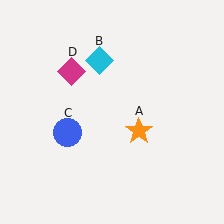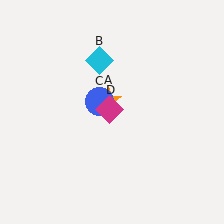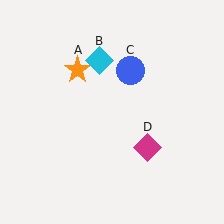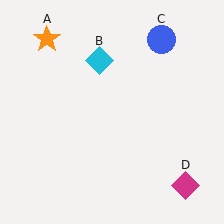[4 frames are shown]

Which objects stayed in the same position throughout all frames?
Cyan diamond (object B) remained stationary.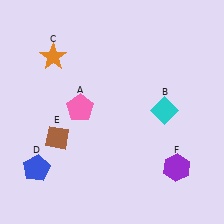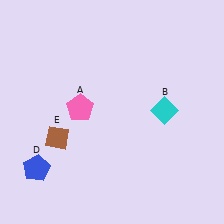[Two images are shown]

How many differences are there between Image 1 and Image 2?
There are 2 differences between the two images.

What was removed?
The orange star (C), the purple hexagon (F) were removed in Image 2.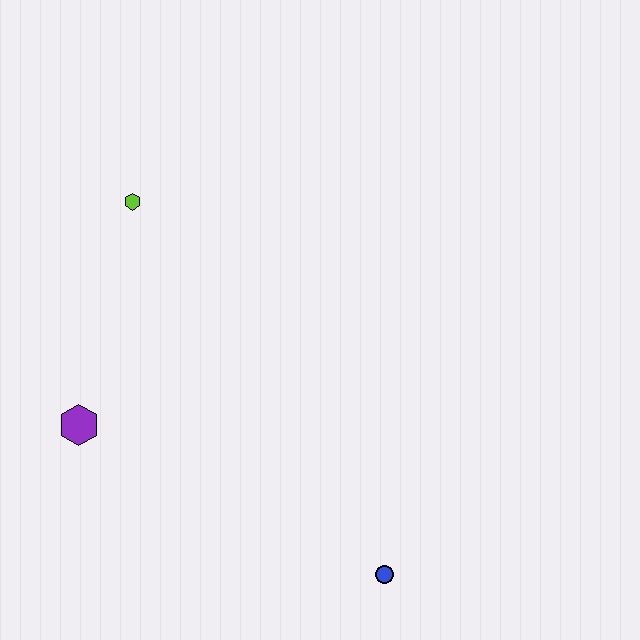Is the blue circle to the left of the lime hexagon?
No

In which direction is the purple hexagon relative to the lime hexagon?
The purple hexagon is below the lime hexagon.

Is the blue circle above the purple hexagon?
No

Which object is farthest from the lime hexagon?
The blue circle is farthest from the lime hexagon.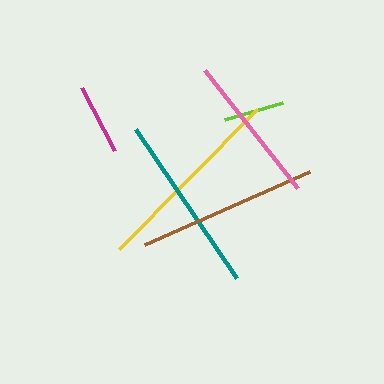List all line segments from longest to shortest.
From longest to shortest: yellow, brown, teal, pink, magenta, lime.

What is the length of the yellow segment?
The yellow segment is approximately 196 pixels long.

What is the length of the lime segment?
The lime segment is approximately 61 pixels long.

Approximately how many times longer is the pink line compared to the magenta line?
The pink line is approximately 2.1 times the length of the magenta line.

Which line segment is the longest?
The yellow line is the longest at approximately 196 pixels.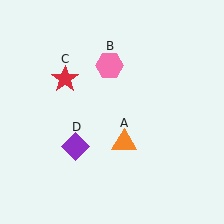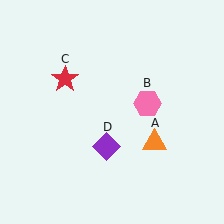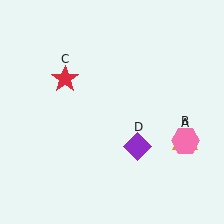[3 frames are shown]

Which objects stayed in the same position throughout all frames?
Red star (object C) remained stationary.